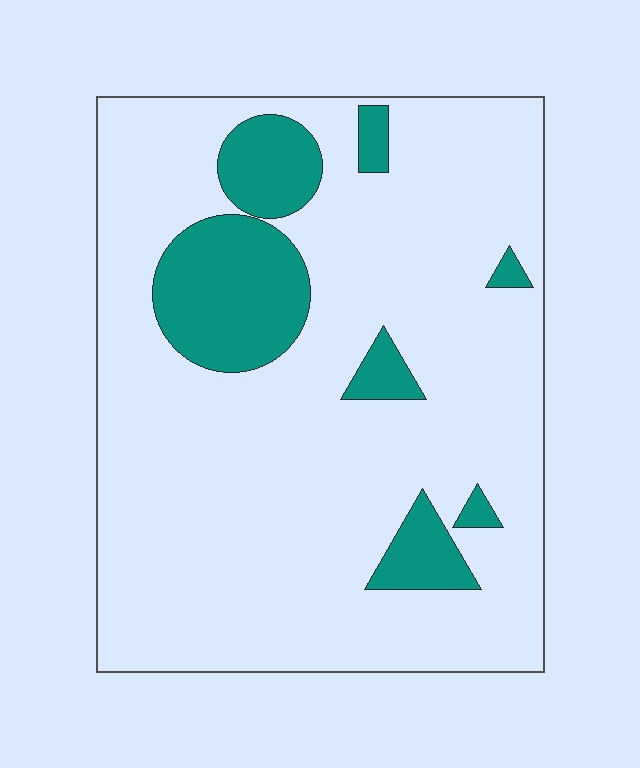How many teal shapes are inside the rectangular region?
7.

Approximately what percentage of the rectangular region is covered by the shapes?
Approximately 15%.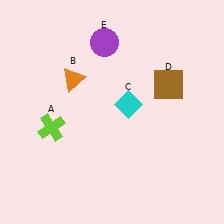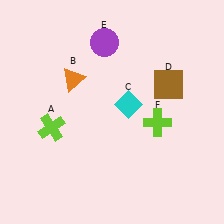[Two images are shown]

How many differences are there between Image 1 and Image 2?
There is 1 difference between the two images.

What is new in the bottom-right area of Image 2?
A lime cross (F) was added in the bottom-right area of Image 2.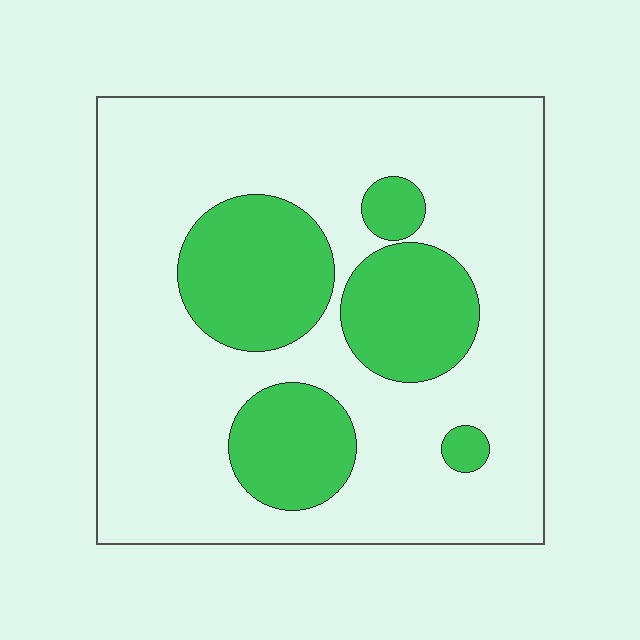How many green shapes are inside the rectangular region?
5.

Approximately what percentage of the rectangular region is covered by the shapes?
Approximately 25%.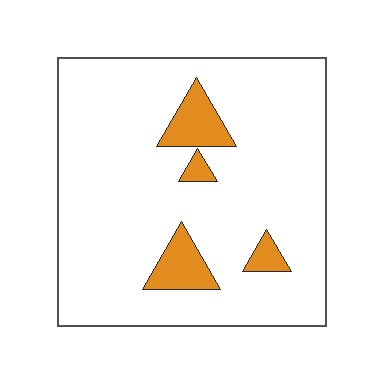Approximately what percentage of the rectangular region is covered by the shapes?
Approximately 10%.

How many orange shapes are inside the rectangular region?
4.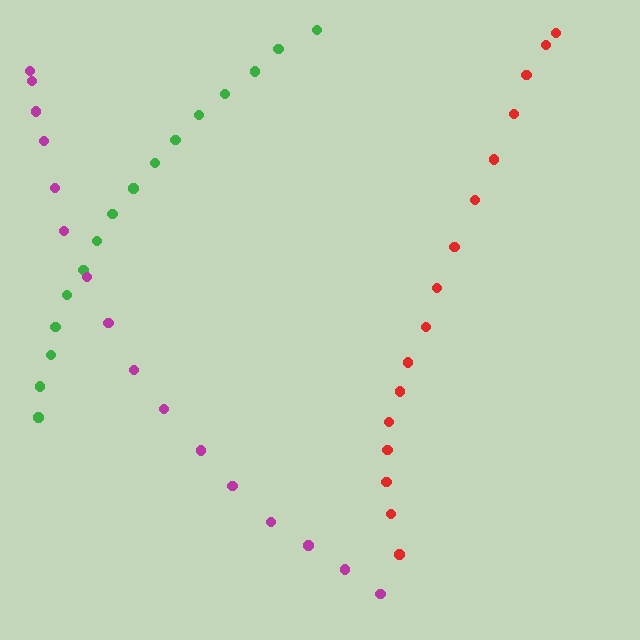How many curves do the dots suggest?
There are 3 distinct paths.